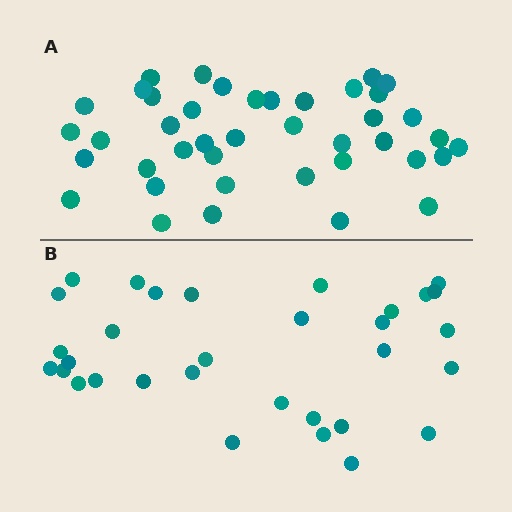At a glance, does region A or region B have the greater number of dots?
Region A (the top region) has more dots.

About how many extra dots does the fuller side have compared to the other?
Region A has roughly 8 or so more dots than region B.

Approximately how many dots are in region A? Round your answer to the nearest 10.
About 40 dots. (The exact count is 41, which rounds to 40.)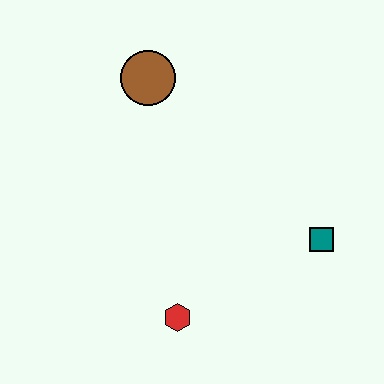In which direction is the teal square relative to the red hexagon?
The teal square is to the right of the red hexagon.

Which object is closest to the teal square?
The red hexagon is closest to the teal square.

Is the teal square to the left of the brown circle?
No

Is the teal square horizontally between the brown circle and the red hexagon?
No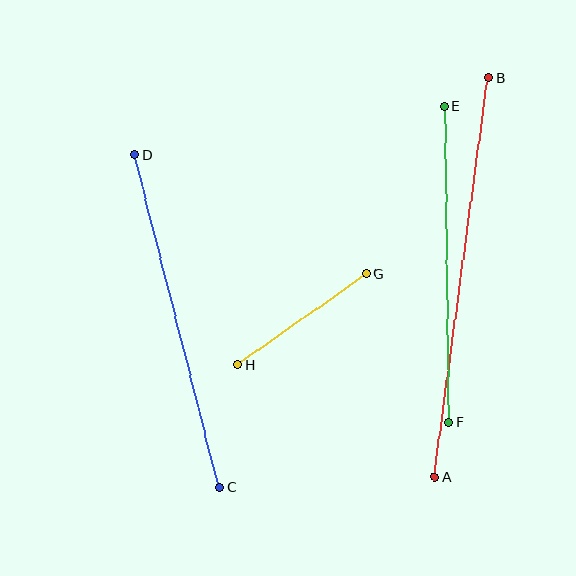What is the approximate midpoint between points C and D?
The midpoint is at approximately (177, 321) pixels.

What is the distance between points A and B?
The distance is approximately 403 pixels.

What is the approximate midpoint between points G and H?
The midpoint is at approximately (302, 319) pixels.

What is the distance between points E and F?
The distance is approximately 316 pixels.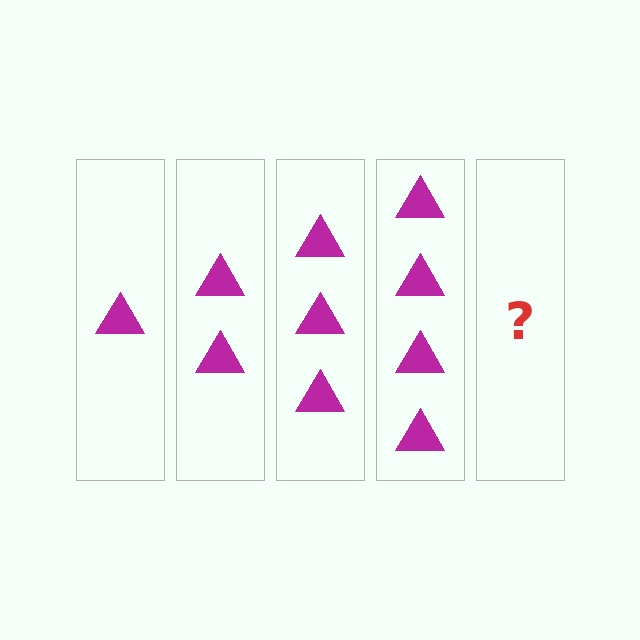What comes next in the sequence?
The next element should be 5 triangles.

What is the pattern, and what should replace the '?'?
The pattern is that each step adds one more triangle. The '?' should be 5 triangles.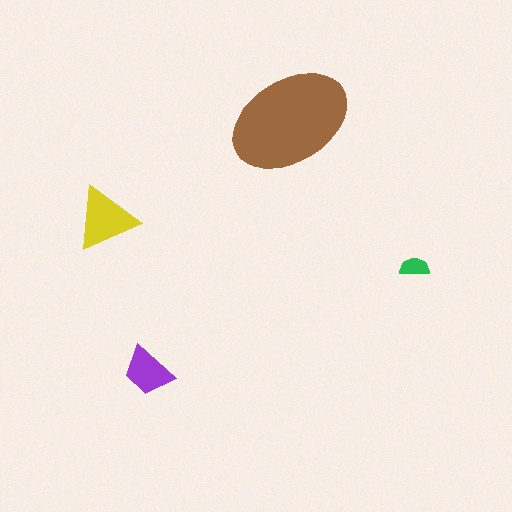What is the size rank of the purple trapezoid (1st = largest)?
3rd.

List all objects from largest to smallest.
The brown ellipse, the yellow triangle, the purple trapezoid, the green semicircle.